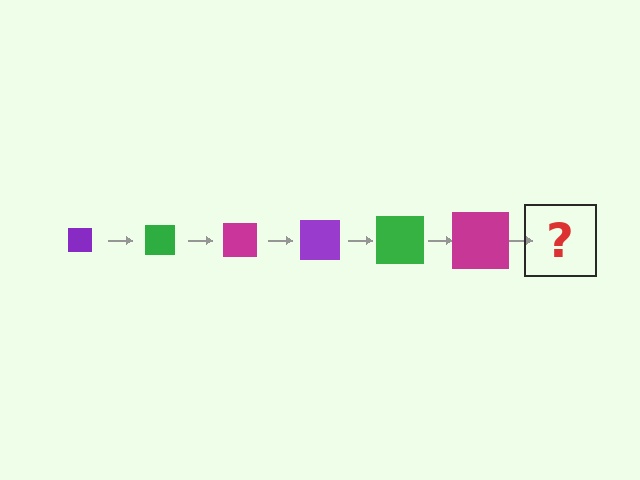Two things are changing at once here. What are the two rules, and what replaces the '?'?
The two rules are that the square grows larger each step and the color cycles through purple, green, and magenta. The '?' should be a purple square, larger than the previous one.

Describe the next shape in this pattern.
It should be a purple square, larger than the previous one.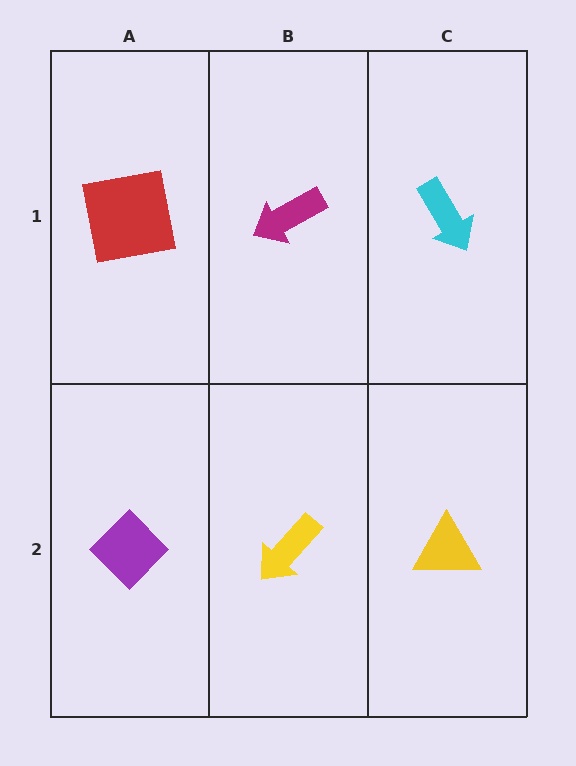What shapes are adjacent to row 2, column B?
A magenta arrow (row 1, column B), a purple diamond (row 2, column A), a yellow triangle (row 2, column C).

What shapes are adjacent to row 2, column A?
A red square (row 1, column A), a yellow arrow (row 2, column B).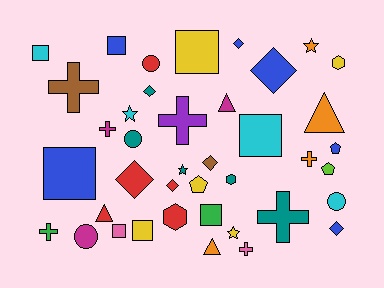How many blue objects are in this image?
There are 6 blue objects.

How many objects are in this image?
There are 40 objects.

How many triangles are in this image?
There are 4 triangles.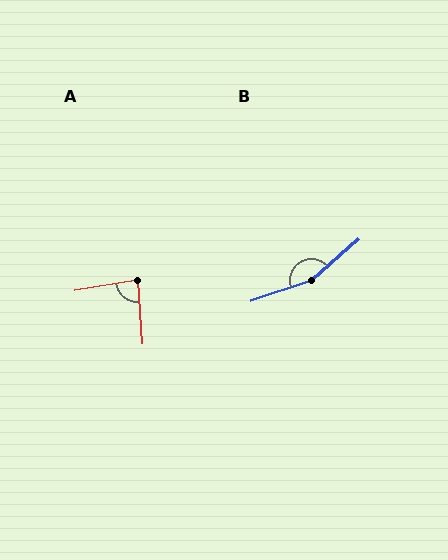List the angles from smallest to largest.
A (85°), B (158°).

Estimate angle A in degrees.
Approximately 85 degrees.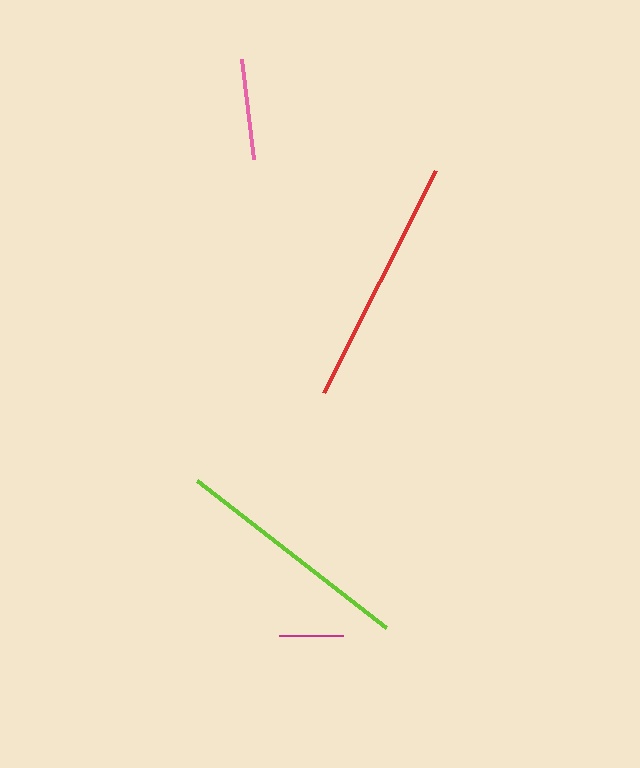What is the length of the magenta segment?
The magenta segment is approximately 64 pixels long.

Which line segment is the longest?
The red line is the longest at approximately 249 pixels.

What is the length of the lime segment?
The lime segment is approximately 240 pixels long.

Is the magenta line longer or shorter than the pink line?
The pink line is longer than the magenta line.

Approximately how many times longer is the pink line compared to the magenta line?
The pink line is approximately 1.6 times the length of the magenta line.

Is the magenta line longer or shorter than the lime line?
The lime line is longer than the magenta line.